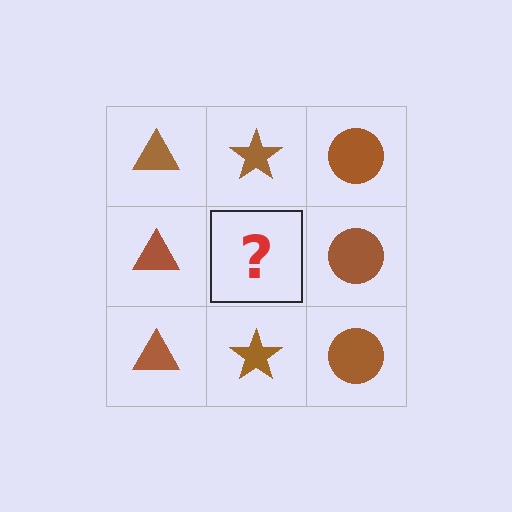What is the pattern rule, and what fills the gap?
The rule is that each column has a consistent shape. The gap should be filled with a brown star.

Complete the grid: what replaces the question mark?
The question mark should be replaced with a brown star.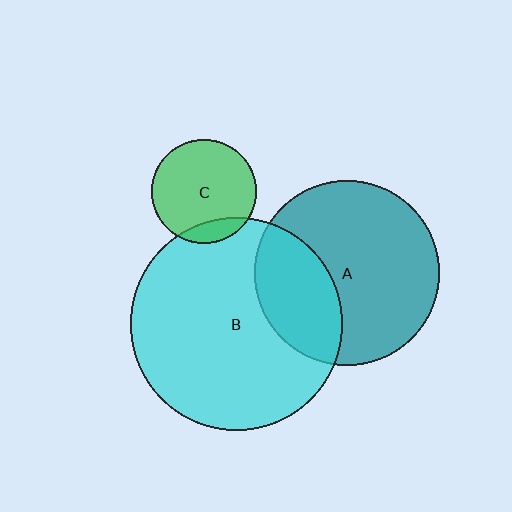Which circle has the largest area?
Circle B (cyan).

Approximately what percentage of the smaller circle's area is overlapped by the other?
Approximately 15%.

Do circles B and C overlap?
Yes.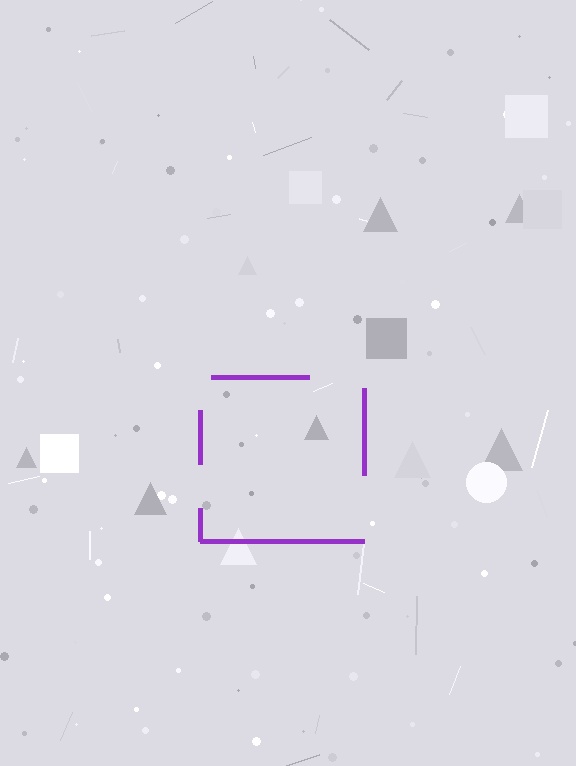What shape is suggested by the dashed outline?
The dashed outline suggests a square.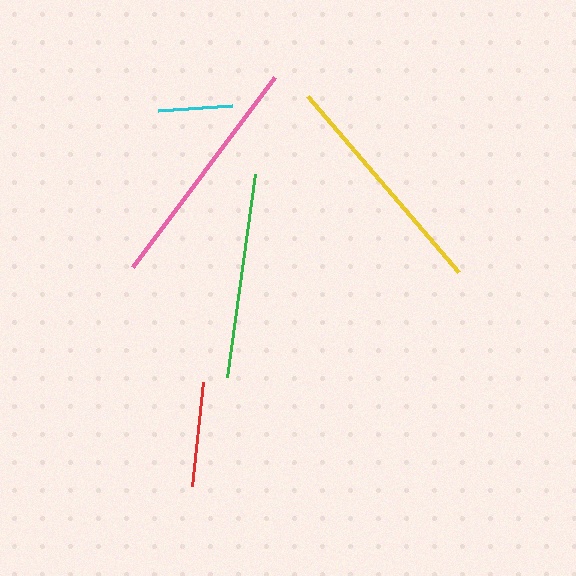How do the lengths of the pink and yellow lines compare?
The pink and yellow lines are approximately the same length.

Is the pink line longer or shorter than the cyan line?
The pink line is longer than the cyan line.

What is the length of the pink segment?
The pink segment is approximately 237 pixels long.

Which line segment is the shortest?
The cyan line is the shortest at approximately 74 pixels.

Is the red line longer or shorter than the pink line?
The pink line is longer than the red line.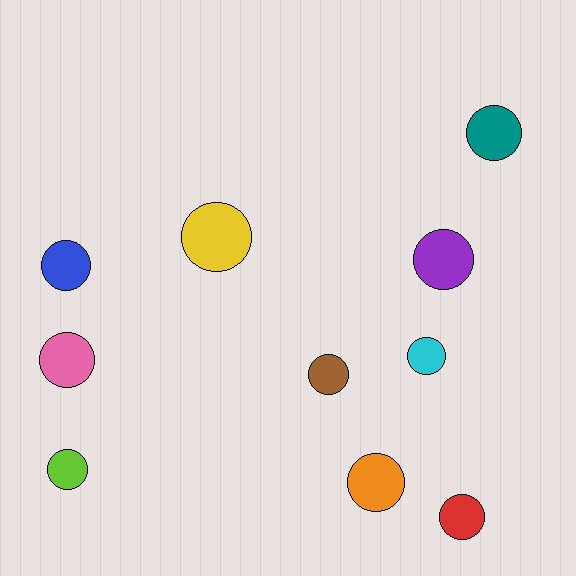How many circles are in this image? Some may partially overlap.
There are 10 circles.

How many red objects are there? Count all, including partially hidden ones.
There is 1 red object.